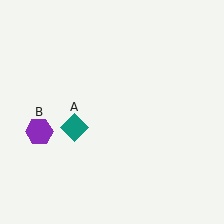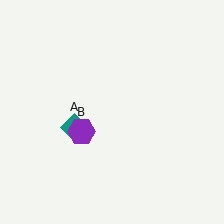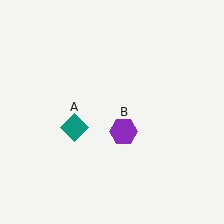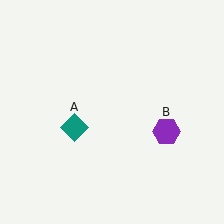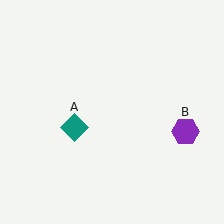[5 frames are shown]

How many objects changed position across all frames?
1 object changed position: purple hexagon (object B).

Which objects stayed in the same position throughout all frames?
Teal diamond (object A) remained stationary.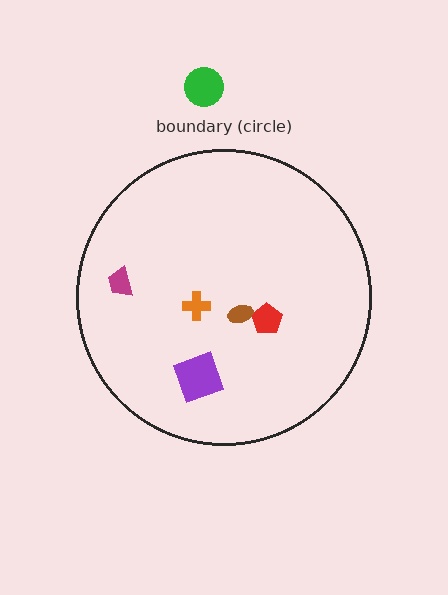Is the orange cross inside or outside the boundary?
Inside.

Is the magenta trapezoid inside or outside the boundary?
Inside.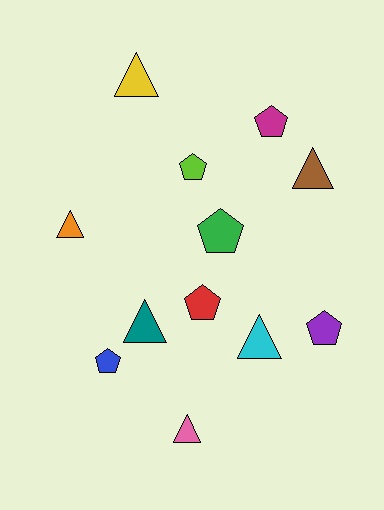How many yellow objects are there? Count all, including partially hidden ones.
There is 1 yellow object.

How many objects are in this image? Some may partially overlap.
There are 12 objects.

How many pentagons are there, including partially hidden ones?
There are 6 pentagons.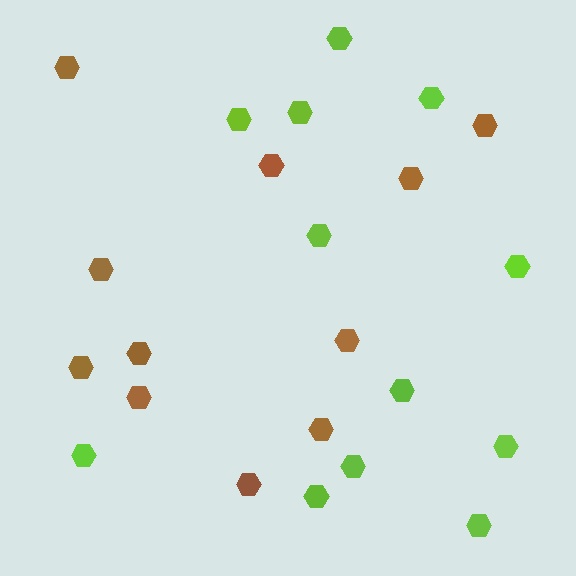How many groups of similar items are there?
There are 2 groups: one group of brown hexagons (11) and one group of lime hexagons (12).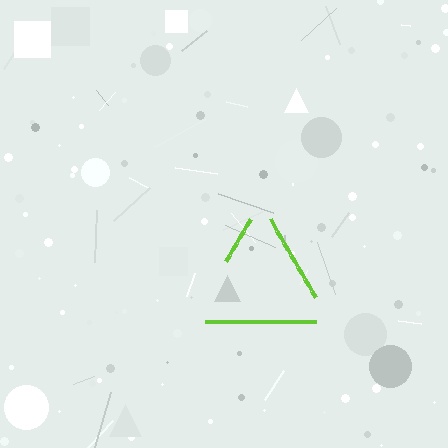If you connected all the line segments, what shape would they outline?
They would outline a triangle.